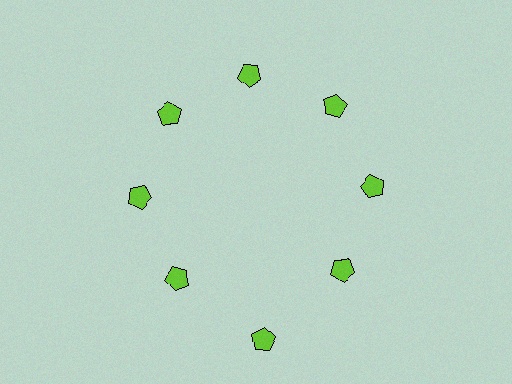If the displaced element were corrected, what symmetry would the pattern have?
It would have 8-fold rotational symmetry — the pattern would map onto itself every 45 degrees.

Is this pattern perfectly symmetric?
No. The 8 lime pentagons are arranged in a ring, but one element near the 6 o'clock position is pushed outward from the center, breaking the 8-fold rotational symmetry.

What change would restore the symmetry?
The symmetry would be restored by moving it inward, back onto the ring so that all 8 pentagons sit at equal angles and equal distance from the center.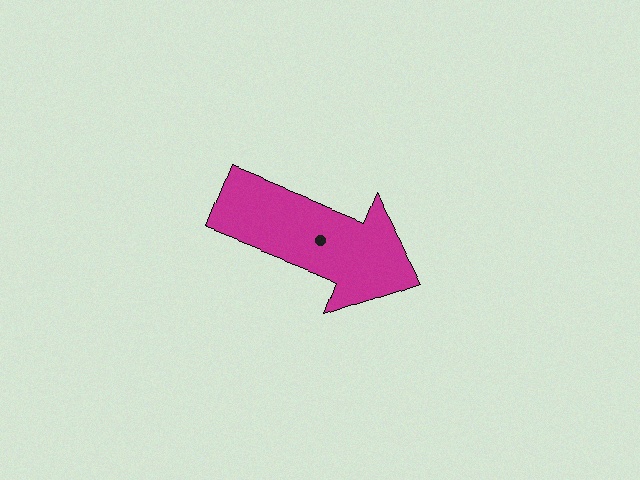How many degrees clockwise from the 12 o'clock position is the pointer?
Approximately 111 degrees.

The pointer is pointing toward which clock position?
Roughly 4 o'clock.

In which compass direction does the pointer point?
East.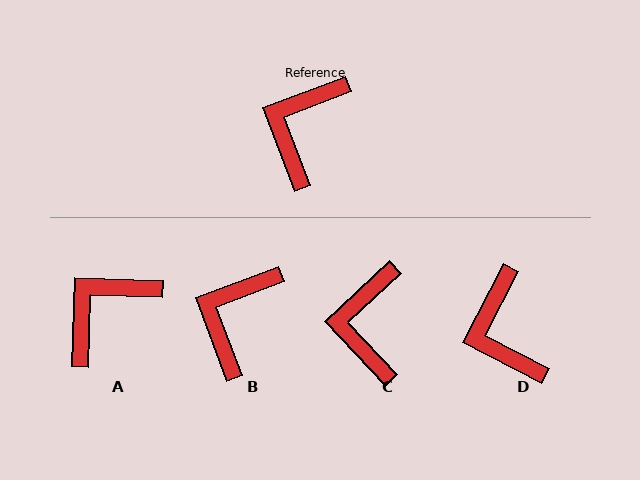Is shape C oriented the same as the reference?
No, it is off by about 22 degrees.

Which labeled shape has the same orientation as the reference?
B.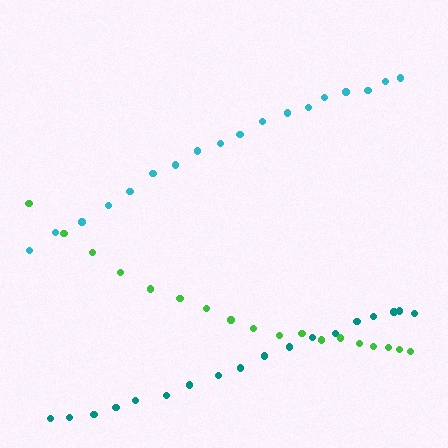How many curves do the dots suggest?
There are 3 distinct paths.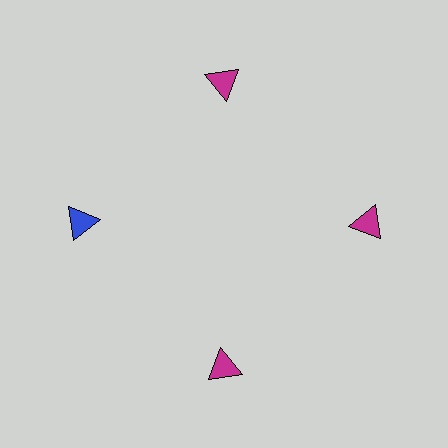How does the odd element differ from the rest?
It has a different color: blue instead of magenta.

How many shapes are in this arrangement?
There are 4 shapes arranged in a ring pattern.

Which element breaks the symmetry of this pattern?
The blue triangle at roughly the 9 o'clock position breaks the symmetry. All other shapes are magenta triangles.